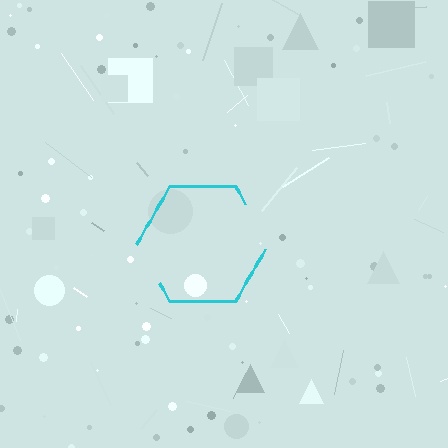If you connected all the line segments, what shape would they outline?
They would outline a hexagon.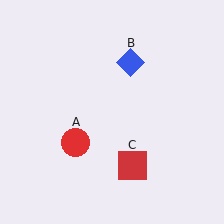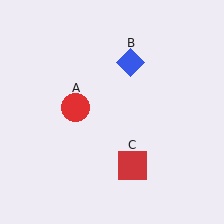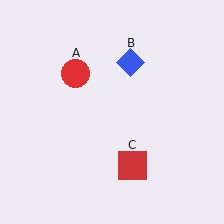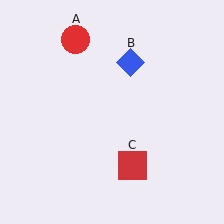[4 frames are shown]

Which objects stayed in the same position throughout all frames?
Blue diamond (object B) and red square (object C) remained stationary.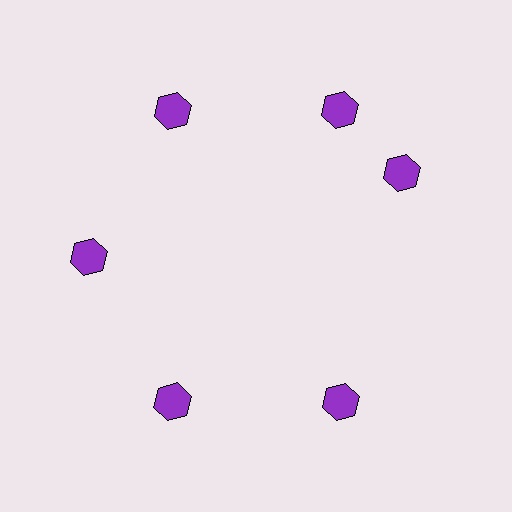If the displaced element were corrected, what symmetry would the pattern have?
It would have 6-fold rotational symmetry — the pattern would map onto itself every 60 degrees.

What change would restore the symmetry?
The symmetry would be restored by rotating it back into even spacing with its neighbors so that all 6 hexagons sit at equal angles and equal distance from the center.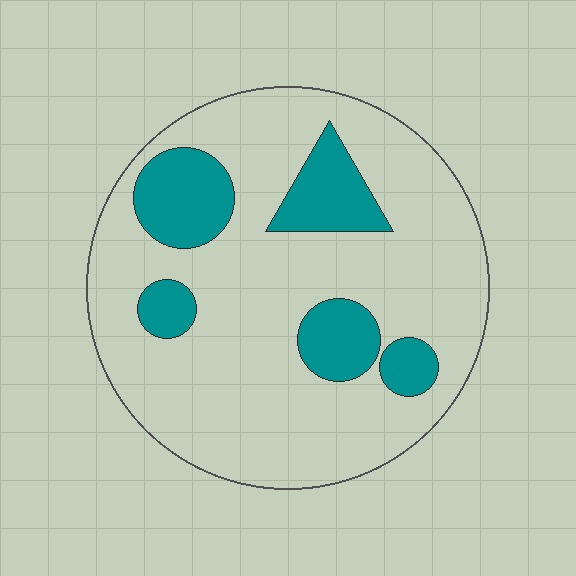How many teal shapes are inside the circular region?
5.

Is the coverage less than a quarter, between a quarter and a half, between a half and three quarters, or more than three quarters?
Less than a quarter.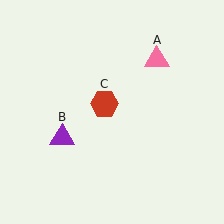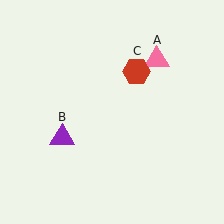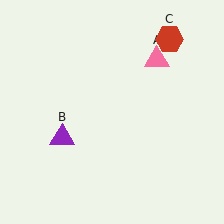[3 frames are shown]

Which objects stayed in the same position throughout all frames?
Pink triangle (object A) and purple triangle (object B) remained stationary.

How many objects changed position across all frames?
1 object changed position: red hexagon (object C).